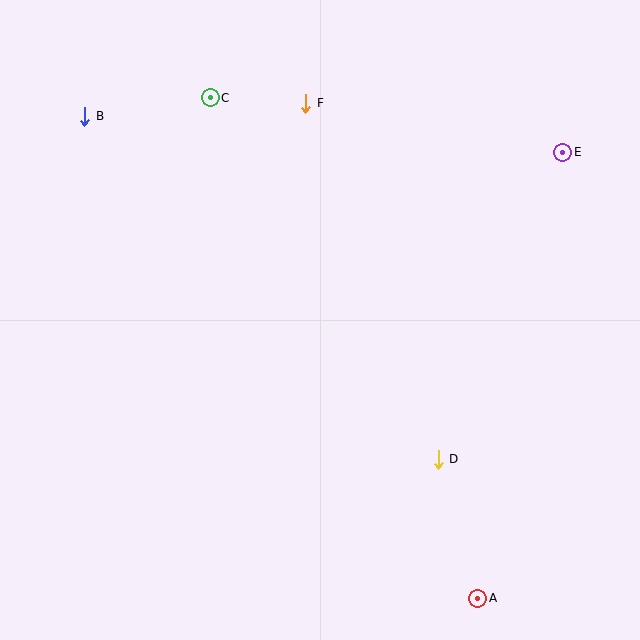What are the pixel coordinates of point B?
Point B is at (85, 116).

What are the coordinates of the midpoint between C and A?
The midpoint between C and A is at (344, 348).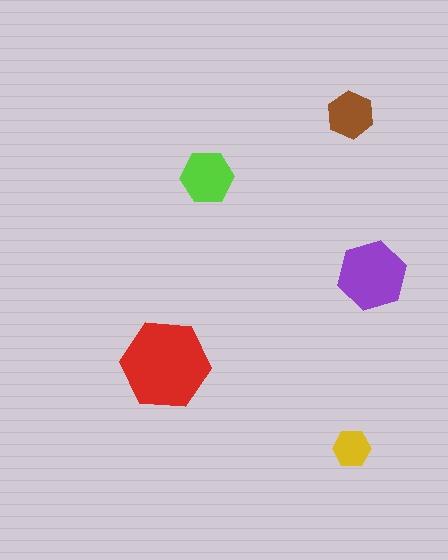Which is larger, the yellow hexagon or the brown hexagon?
The brown one.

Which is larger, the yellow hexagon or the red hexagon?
The red one.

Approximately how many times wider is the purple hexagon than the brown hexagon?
About 1.5 times wider.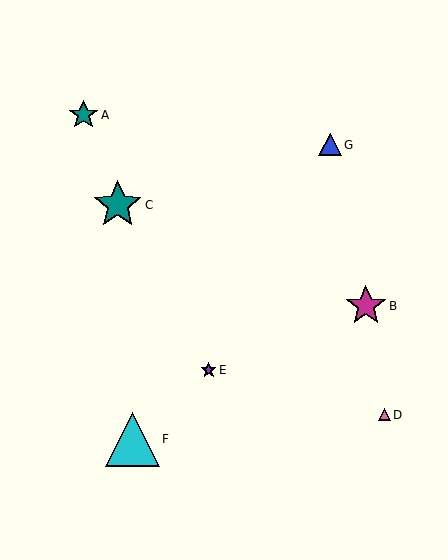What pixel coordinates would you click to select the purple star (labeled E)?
Click at (209, 370) to select the purple star E.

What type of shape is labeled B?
Shape B is a magenta star.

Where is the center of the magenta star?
The center of the magenta star is at (366, 306).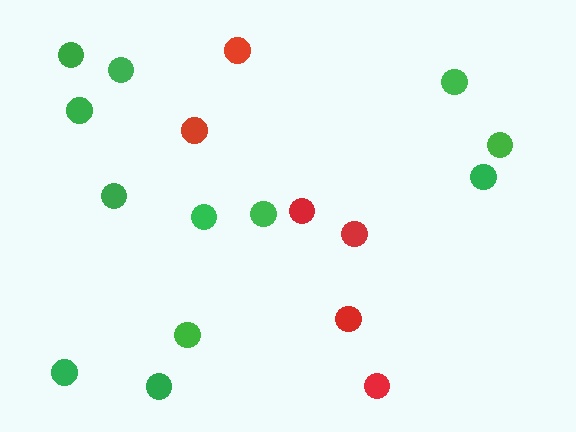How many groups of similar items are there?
There are 2 groups: one group of green circles (12) and one group of red circles (6).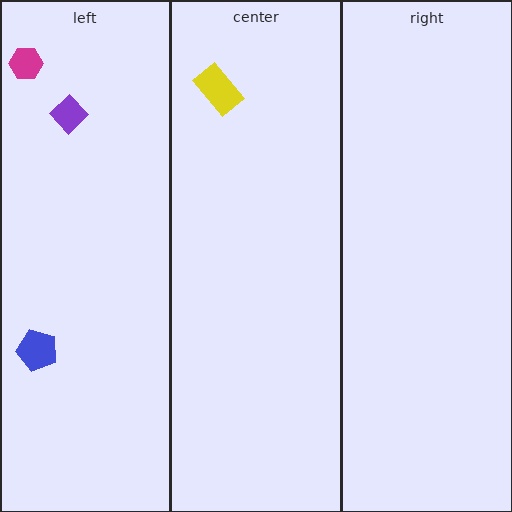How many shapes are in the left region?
3.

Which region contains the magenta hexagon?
The left region.